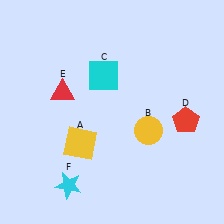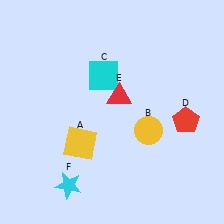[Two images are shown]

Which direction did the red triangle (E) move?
The red triangle (E) moved right.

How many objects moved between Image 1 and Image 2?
1 object moved between the two images.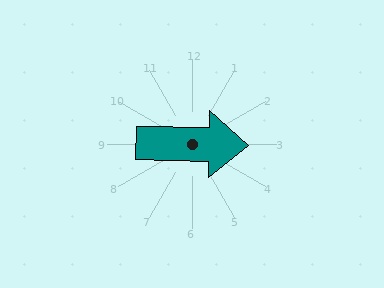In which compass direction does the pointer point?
East.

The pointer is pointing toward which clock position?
Roughly 3 o'clock.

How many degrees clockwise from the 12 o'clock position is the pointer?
Approximately 91 degrees.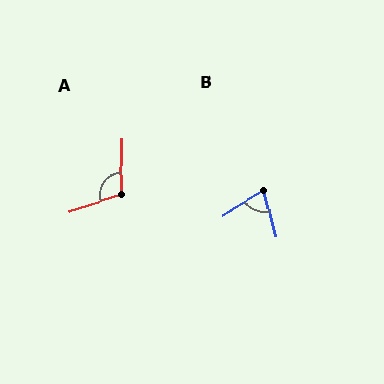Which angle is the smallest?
B, at approximately 73 degrees.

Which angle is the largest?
A, at approximately 109 degrees.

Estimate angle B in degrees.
Approximately 73 degrees.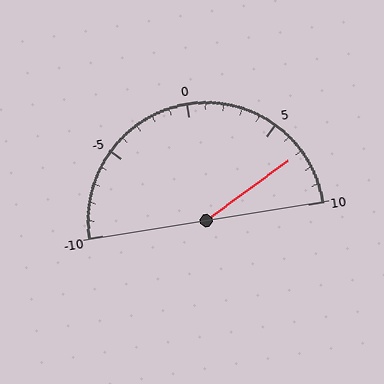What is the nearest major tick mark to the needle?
The nearest major tick mark is 5.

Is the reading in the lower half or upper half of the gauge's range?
The reading is in the upper half of the range (-10 to 10).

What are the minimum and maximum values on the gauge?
The gauge ranges from -10 to 10.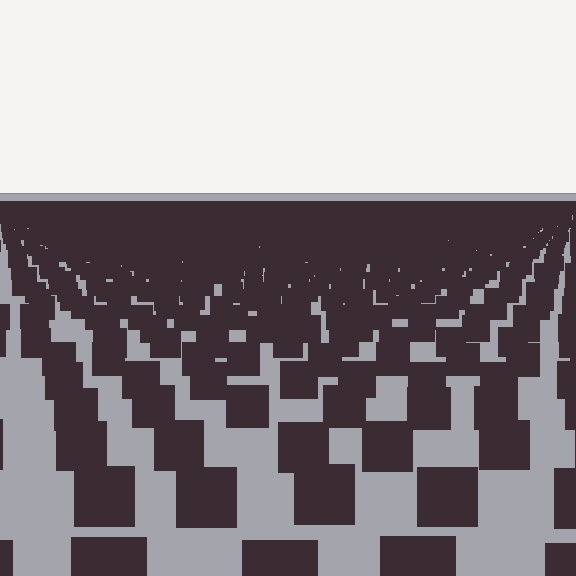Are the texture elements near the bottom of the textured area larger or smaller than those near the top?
Larger. Near the bottom, elements are closer to the viewer and appear at a bigger on-screen size.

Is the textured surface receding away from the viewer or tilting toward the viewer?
The surface is receding away from the viewer. Texture elements get smaller and denser toward the top.